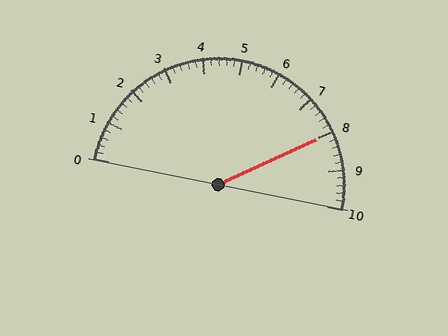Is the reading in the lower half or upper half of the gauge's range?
The reading is in the upper half of the range (0 to 10).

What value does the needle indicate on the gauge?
The needle indicates approximately 8.0.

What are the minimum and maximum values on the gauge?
The gauge ranges from 0 to 10.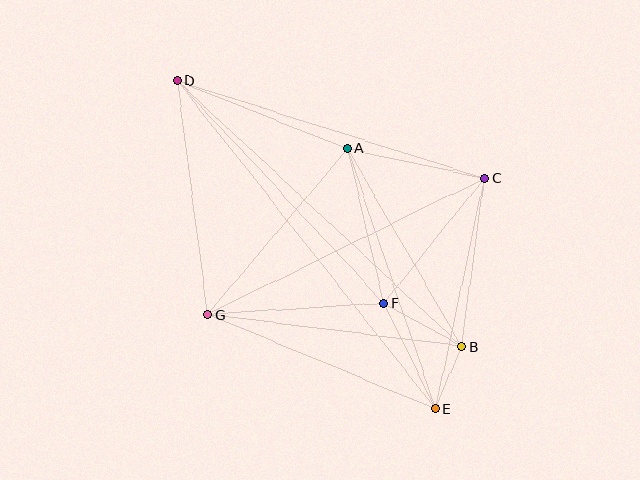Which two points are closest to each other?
Points B and E are closest to each other.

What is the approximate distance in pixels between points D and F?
The distance between D and F is approximately 304 pixels.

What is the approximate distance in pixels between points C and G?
The distance between C and G is approximately 308 pixels.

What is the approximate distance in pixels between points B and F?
The distance between B and F is approximately 89 pixels.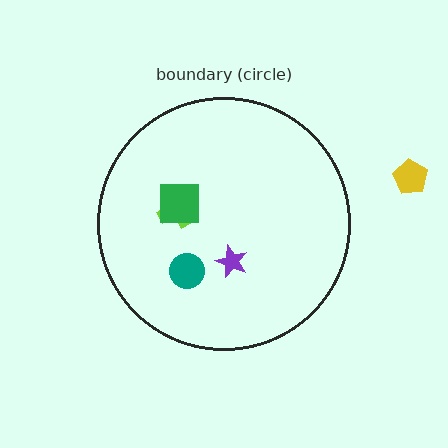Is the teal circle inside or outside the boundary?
Inside.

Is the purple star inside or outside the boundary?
Inside.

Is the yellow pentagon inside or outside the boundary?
Outside.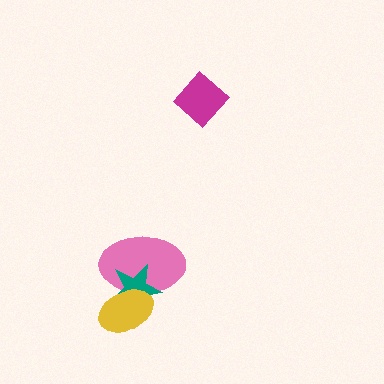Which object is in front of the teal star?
The yellow ellipse is in front of the teal star.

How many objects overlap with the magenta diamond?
0 objects overlap with the magenta diamond.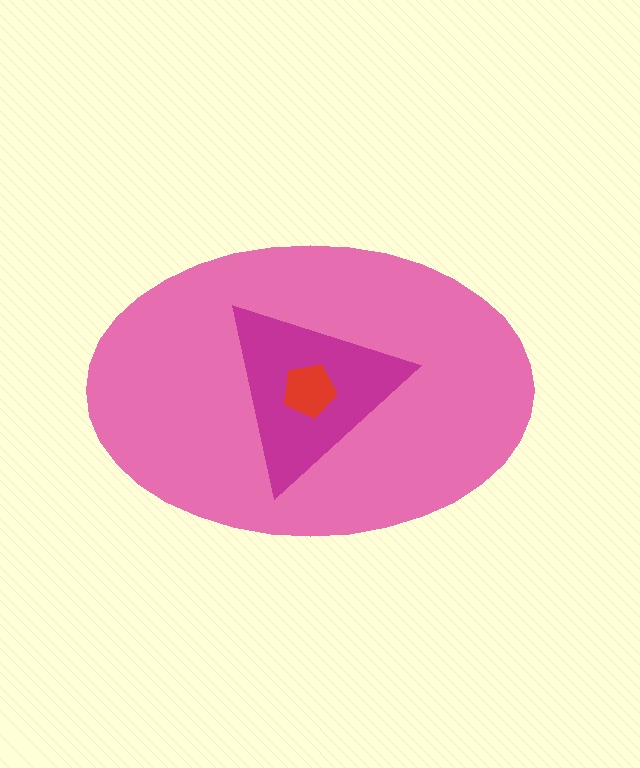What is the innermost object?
The red pentagon.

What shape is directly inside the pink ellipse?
The magenta triangle.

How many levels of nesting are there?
3.